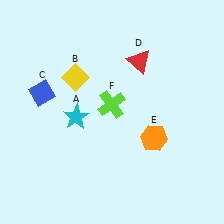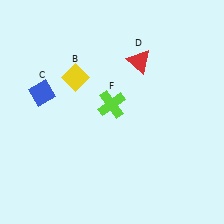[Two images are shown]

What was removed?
The orange hexagon (E), the cyan star (A) were removed in Image 2.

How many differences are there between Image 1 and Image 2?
There are 2 differences between the two images.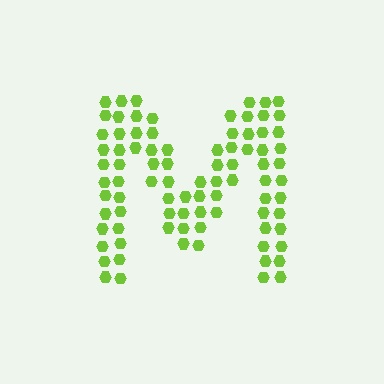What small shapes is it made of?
It is made of small hexagons.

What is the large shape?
The large shape is the letter M.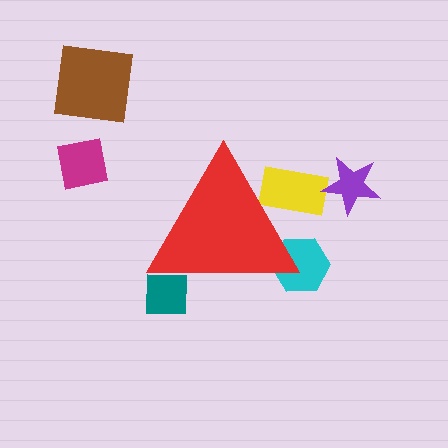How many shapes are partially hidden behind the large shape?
3 shapes are partially hidden.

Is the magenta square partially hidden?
No, the magenta square is fully visible.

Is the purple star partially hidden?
No, the purple star is fully visible.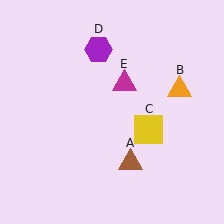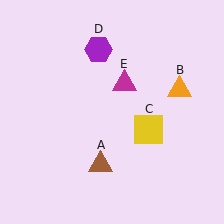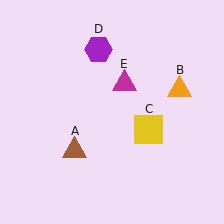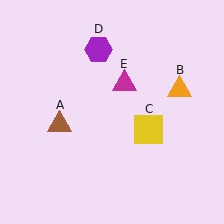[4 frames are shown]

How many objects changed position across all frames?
1 object changed position: brown triangle (object A).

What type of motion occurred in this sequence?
The brown triangle (object A) rotated clockwise around the center of the scene.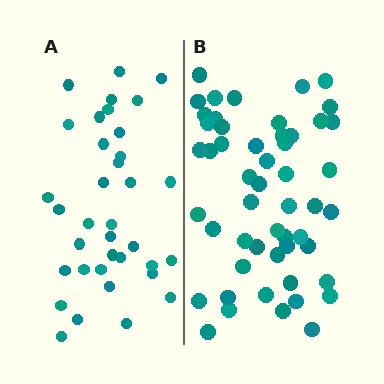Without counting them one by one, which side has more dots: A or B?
Region B (the right region) has more dots.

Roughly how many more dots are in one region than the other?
Region B has approximately 15 more dots than region A.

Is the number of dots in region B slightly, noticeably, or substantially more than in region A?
Region B has noticeably more, but not dramatically so. The ratio is roughly 1.4 to 1.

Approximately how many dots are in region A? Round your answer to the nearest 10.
About 40 dots. (The exact count is 36, which rounds to 40.)